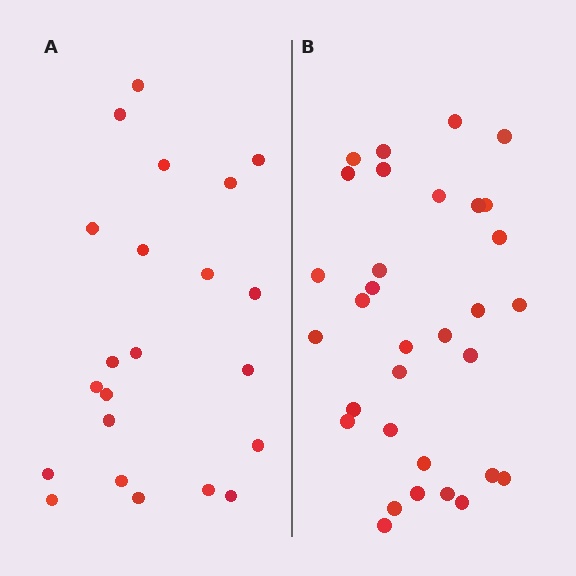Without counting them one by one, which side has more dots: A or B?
Region B (the right region) has more dots.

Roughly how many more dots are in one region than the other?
Region B has roughly 10 or so more dots than region A.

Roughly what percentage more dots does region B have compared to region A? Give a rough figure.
About 45% more.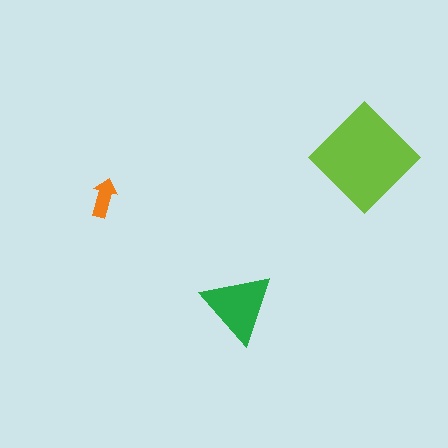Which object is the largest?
The lime diamond.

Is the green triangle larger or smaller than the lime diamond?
Smaller.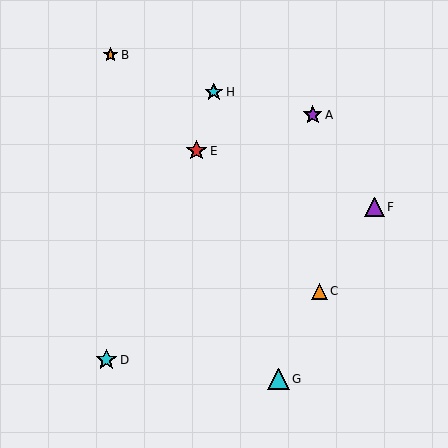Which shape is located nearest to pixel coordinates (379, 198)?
The purple triangle (labeled F) at (374, 207) is nearest to that location.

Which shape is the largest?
The cyan triangle (labeled G) is the largest.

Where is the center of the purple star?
The center of the purple star is at (313, 115).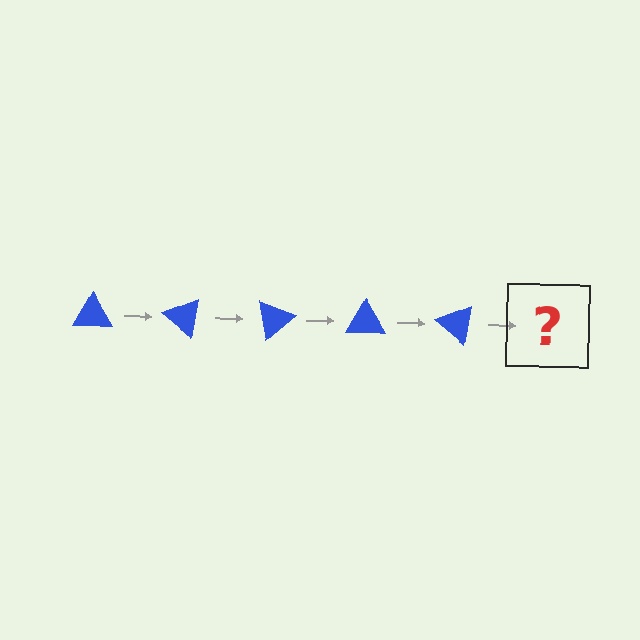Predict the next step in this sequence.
The next step is a blue triangle rotated 200 degrees.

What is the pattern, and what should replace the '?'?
The pattern is that the triangle rotates 40 degrees each step. The '?' should be a blue triangle rotated 200 degrees.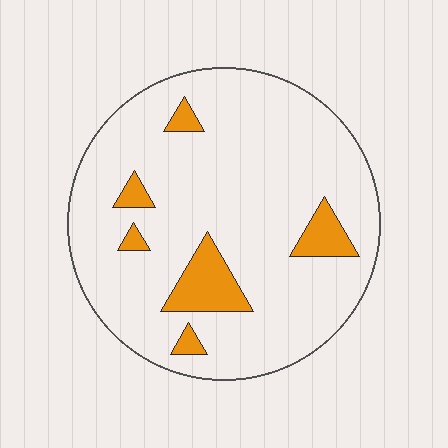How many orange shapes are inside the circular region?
6.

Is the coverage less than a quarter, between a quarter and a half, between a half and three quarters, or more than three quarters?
Less than a quarter.